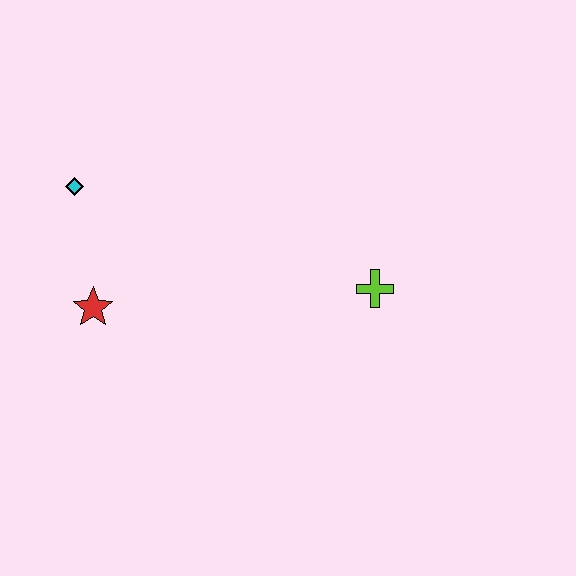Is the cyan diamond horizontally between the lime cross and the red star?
No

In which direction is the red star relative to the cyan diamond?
The red star is below the cyan diamond.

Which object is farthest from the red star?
The lime cross is farthest from the red star.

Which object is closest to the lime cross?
The red star is closest to the lime cross.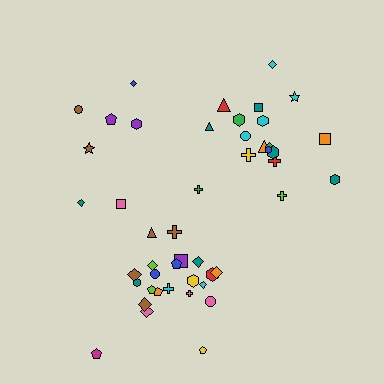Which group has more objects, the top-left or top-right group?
The top-right group.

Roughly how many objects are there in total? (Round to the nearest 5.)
Roughly 45 objects in total.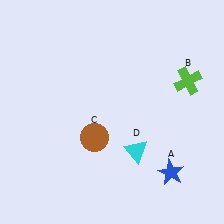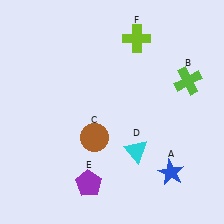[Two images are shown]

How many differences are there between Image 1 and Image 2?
There are 2 differences between the two images.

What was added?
A purple pentagon (E), a lime cross (F) were added in Image 2.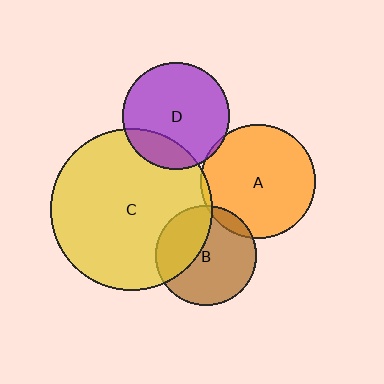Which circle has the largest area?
Circle C (yellow).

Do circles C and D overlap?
Yes.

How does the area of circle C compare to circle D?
Approximately 2.3 times.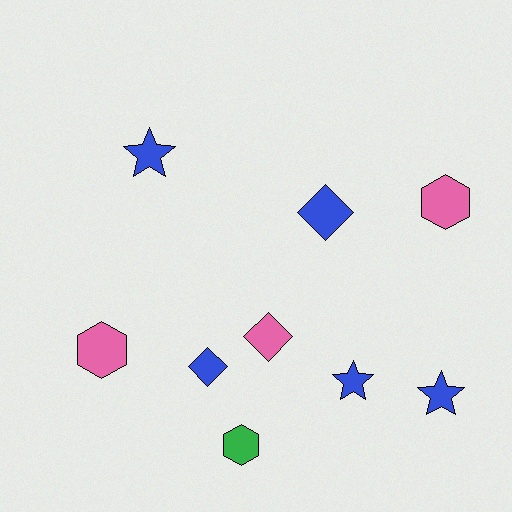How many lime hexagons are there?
There are no lime hexagons.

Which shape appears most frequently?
Star, with 3 objects.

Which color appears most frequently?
Blue, with 5 objects.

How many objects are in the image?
There are 9 objects.